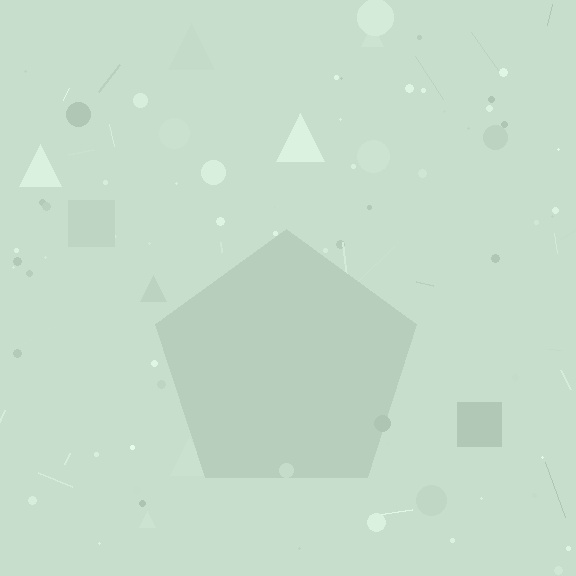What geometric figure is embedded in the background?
A pentagon is embedded in the background.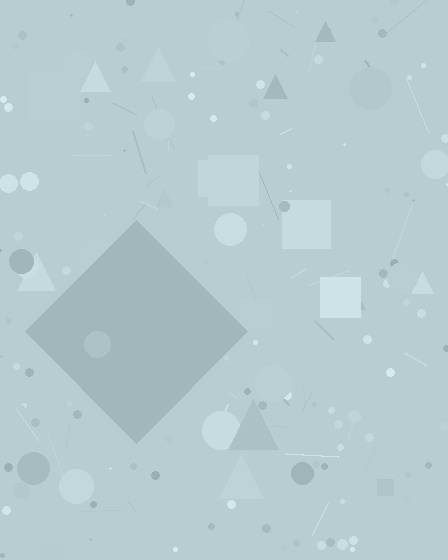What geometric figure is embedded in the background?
A diamond is embedded in the background.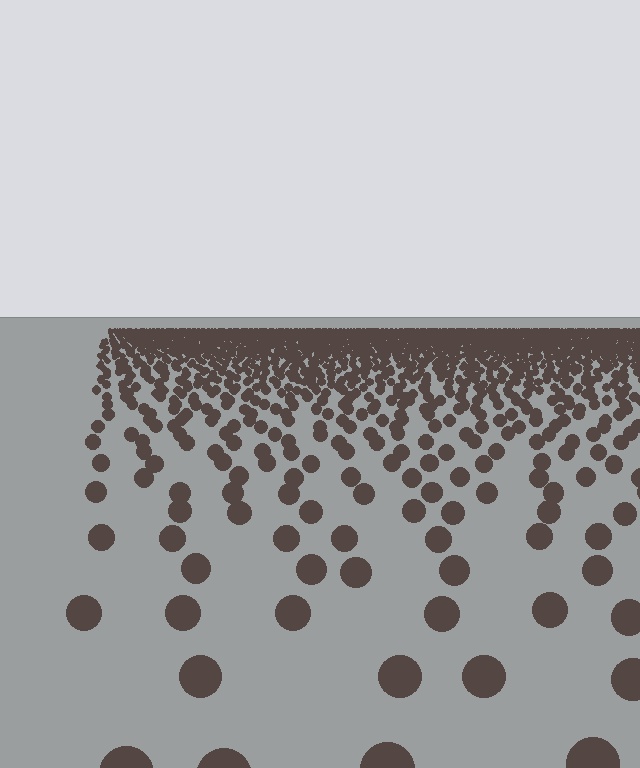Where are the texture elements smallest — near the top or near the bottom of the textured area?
Near the top.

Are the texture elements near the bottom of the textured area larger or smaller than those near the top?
Larger. Near the bottom, elements are closer to the viewer and appear at a bigger on-screen size.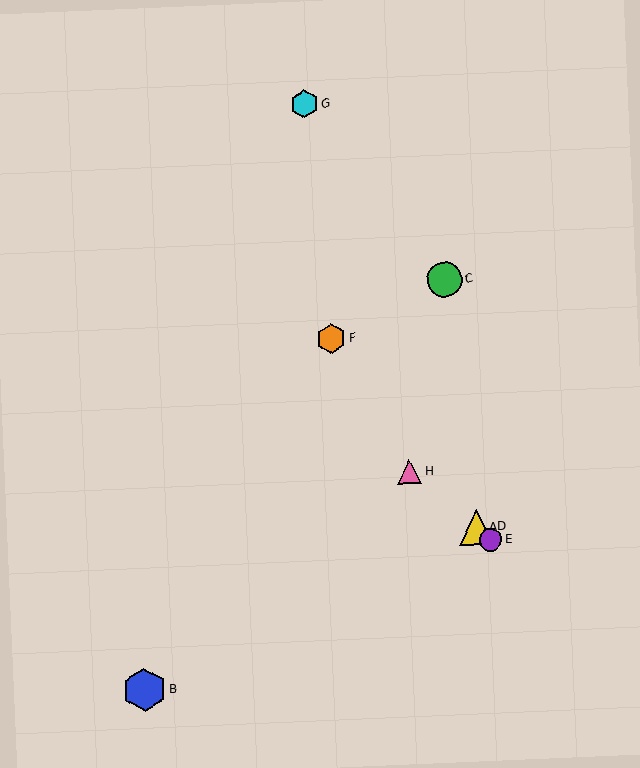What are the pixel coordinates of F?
Object F is at (331, 339).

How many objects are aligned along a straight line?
4 objects (A, D, E, H) are aligned along a straight line.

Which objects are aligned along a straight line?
Objects A, D, E, H are aligned along a straight line.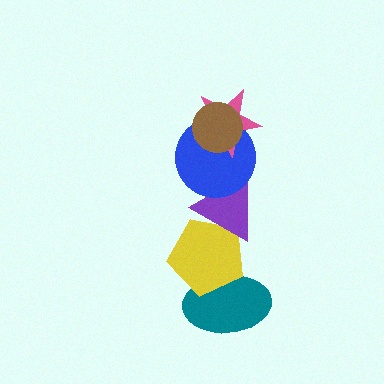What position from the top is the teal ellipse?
The teal ellipse is 6th from the top.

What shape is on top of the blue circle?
The pink star is on top of the blue circle.